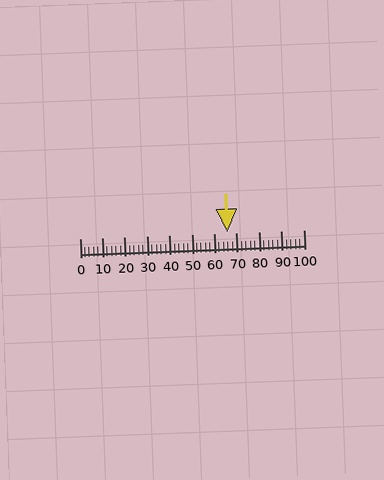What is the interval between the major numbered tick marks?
The major tick marks are spaced 10 units apart.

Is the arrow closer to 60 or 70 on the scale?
The arrow is closer to 70.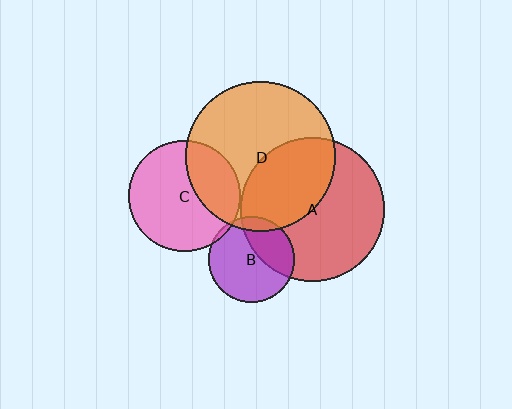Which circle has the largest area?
Circle D (orange).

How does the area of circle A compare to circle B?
Approximately 2.8 times.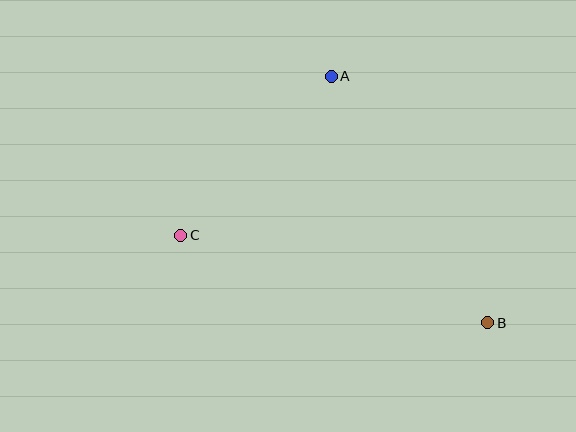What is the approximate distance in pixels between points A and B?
The distance between A and B is approximately 292 pixels.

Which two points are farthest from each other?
Points B and C are farthest from each other.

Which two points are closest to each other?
Points A and C are closest to each other.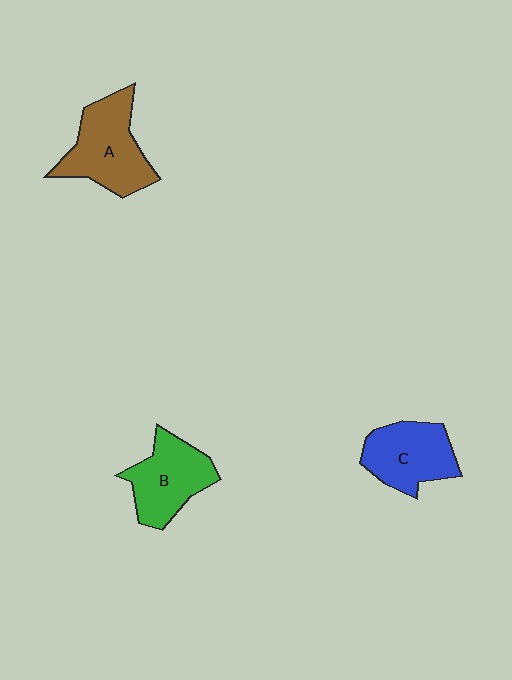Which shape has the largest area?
Shape A (brown).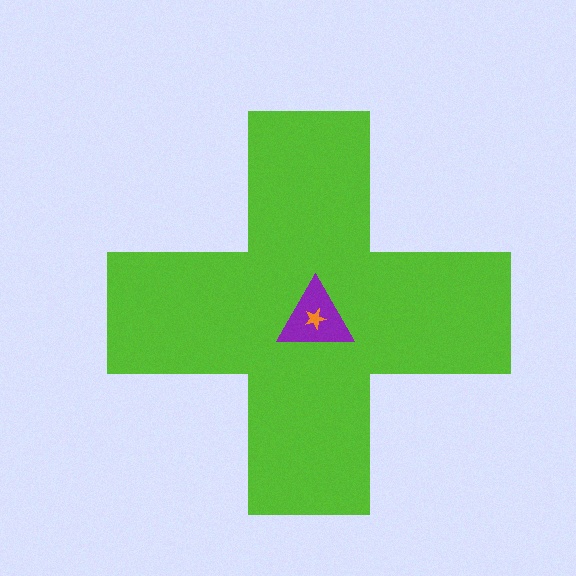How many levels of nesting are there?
3.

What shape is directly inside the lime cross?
The purple triangle.